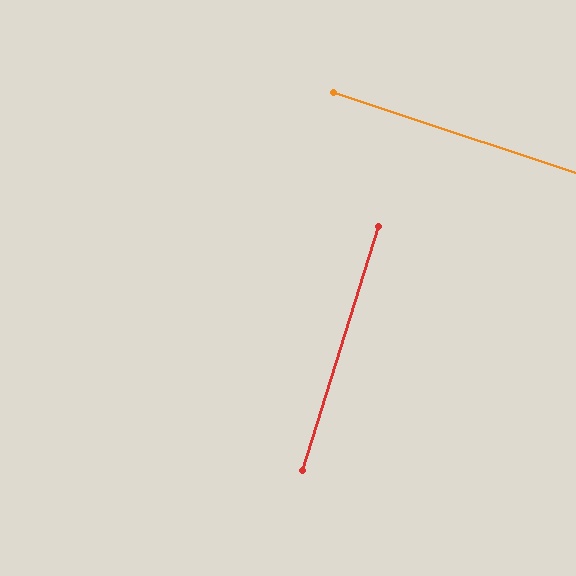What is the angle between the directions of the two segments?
Approximately 89 degrees.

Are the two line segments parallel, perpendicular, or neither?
Perpendicular — they meet at approximately 89°.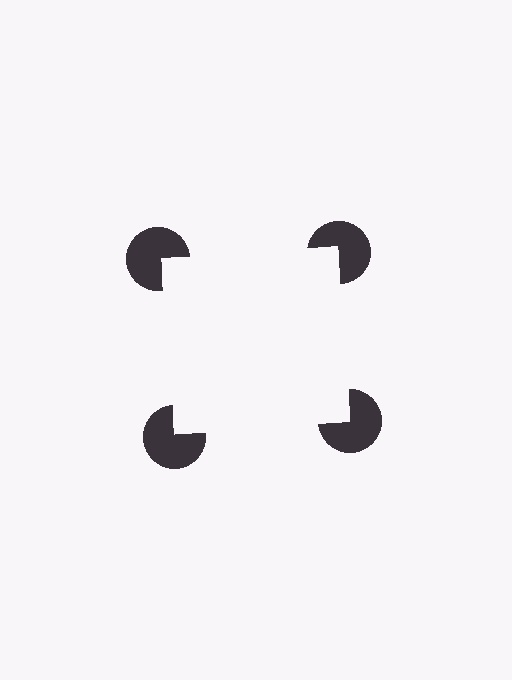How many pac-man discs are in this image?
There are 4 — one at each vertex of the illusory square.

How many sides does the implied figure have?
4 sides.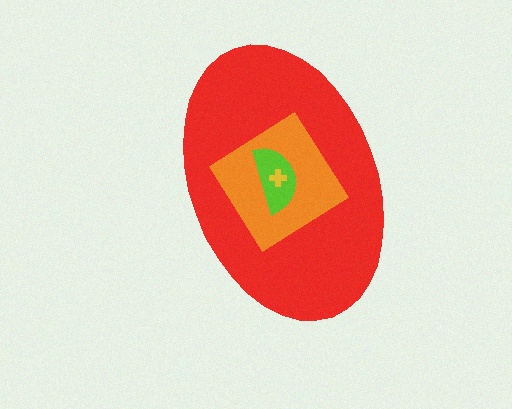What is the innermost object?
The yellow cross.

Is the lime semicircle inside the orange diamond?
Yes.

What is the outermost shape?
The red ellipse.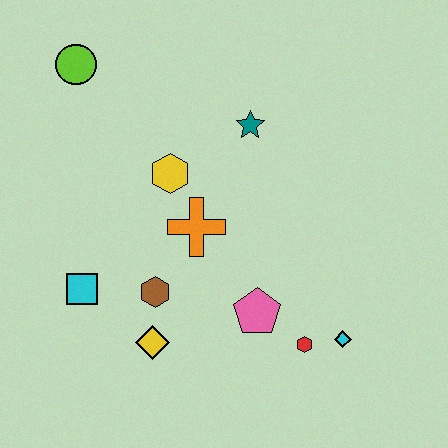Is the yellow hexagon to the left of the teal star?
Yes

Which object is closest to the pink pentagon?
The red hexagon is closest to the pink pentagon.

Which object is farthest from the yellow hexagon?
The cyan diamond is farthest from the yellow hexagon.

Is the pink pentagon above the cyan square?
No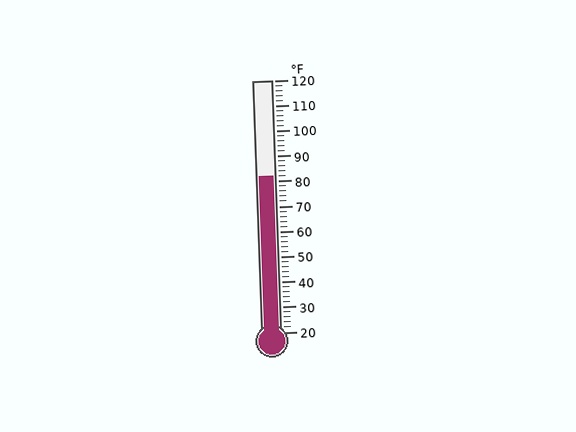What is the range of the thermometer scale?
The thermometer scale ranges from 20°F to 120°F.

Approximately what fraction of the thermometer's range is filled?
The thermometer is filled to approximately 60% of its range.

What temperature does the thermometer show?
The thermometer shows approximately 82°F.